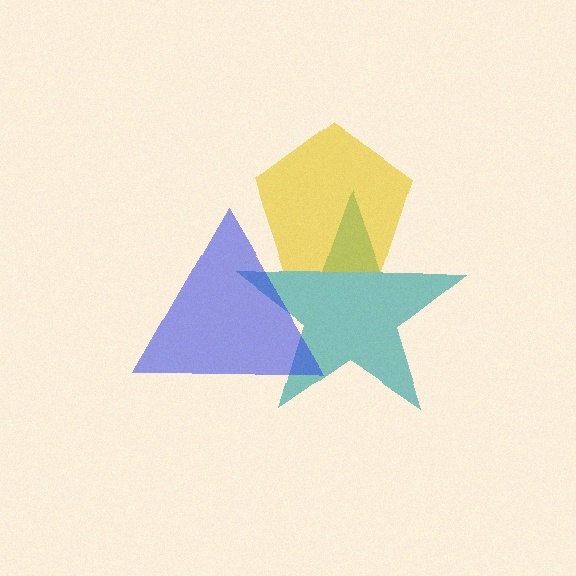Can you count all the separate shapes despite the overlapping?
Yes, there are 3 separate shapes.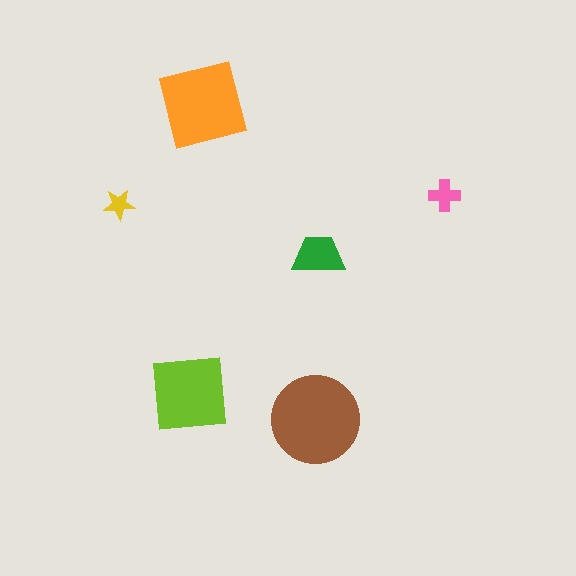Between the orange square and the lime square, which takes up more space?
The orange square.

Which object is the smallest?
The yellow star.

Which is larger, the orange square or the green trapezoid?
The orange square.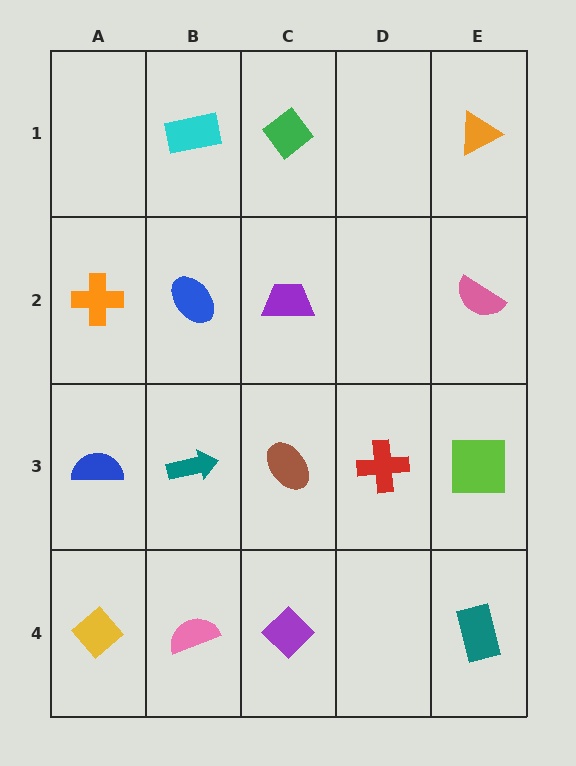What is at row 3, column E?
A lime square.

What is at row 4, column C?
A purple diamond.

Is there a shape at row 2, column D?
No, that cell is empty.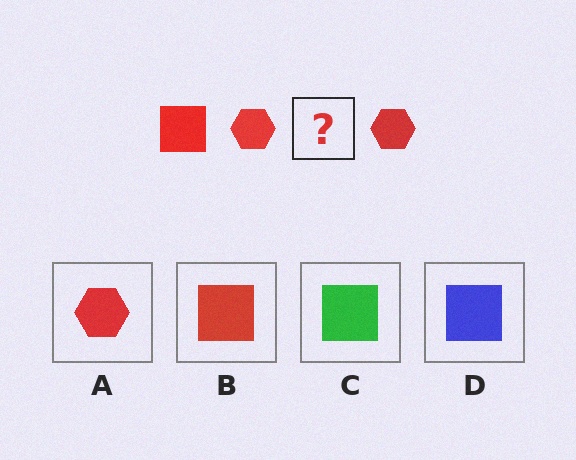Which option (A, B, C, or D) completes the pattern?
B.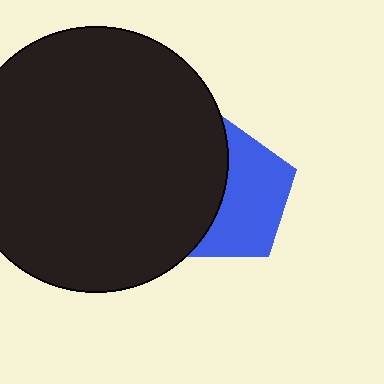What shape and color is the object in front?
The object in front is a black circle.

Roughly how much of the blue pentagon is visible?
About half of it is visible (roughly 54%).